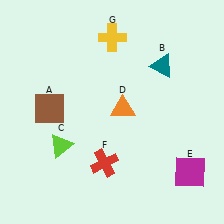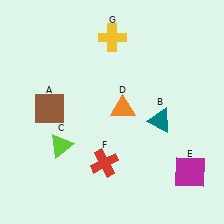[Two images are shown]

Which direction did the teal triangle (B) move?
The teal triangle (B) moved down.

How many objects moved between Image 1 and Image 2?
1 object moved between the two images.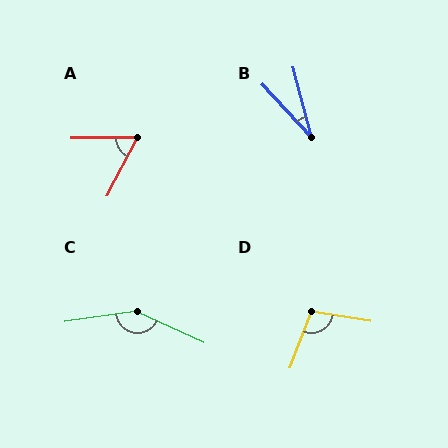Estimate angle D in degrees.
Approximately 102 degrees.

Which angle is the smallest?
B, at approximately 28 degrees.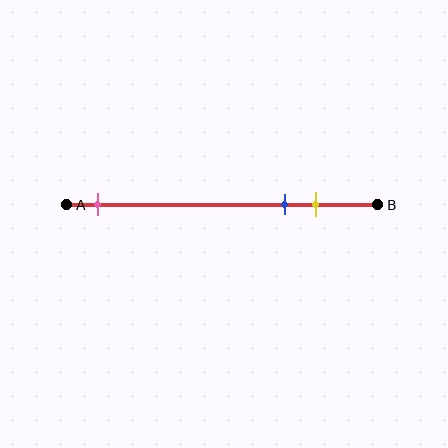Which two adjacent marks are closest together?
The blue and yellow marks are the closest adjacent pair.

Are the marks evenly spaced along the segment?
No, the marks are not evenly spaced.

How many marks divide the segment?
There are 3 marks dividing the segment.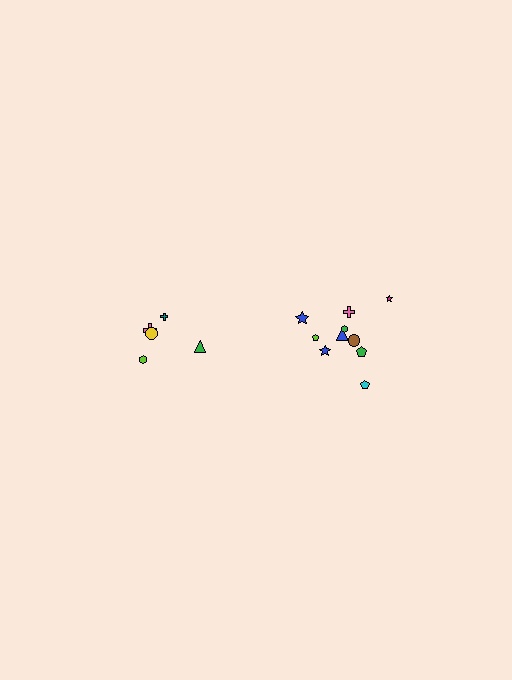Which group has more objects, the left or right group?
The right group.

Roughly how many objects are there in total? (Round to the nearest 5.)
Roughly 15 objects in total.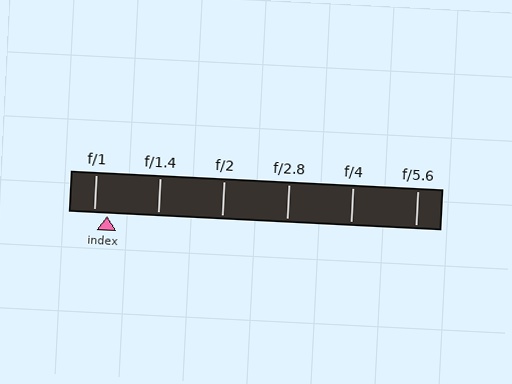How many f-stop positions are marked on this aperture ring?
There are 6 f-stop positions marked.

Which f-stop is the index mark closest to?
The index mark is closest to f/1.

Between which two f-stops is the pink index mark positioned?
The index mark is between f/1 and f/1.4.